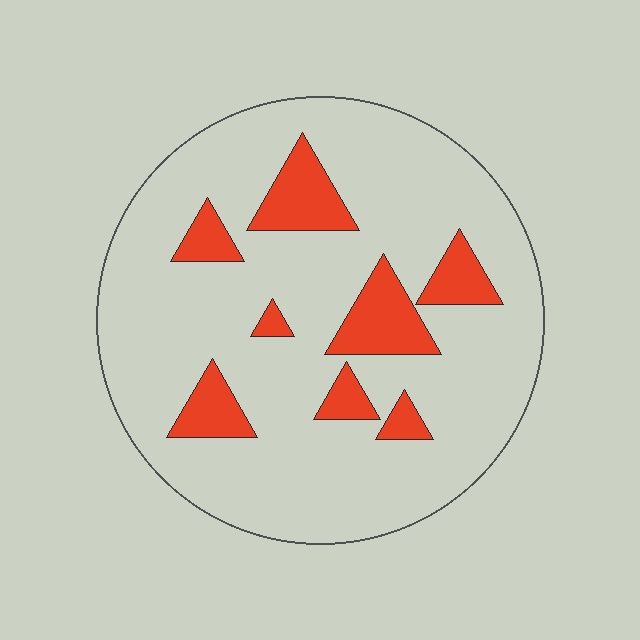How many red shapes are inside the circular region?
8.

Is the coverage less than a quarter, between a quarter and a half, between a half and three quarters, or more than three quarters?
Less than a quarter.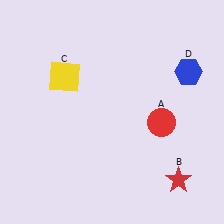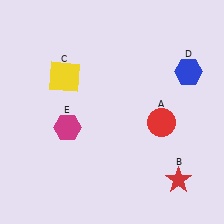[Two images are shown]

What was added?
A magenta hexagon (E) was added in Image 2.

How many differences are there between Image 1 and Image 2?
There is 1 difference between the two images.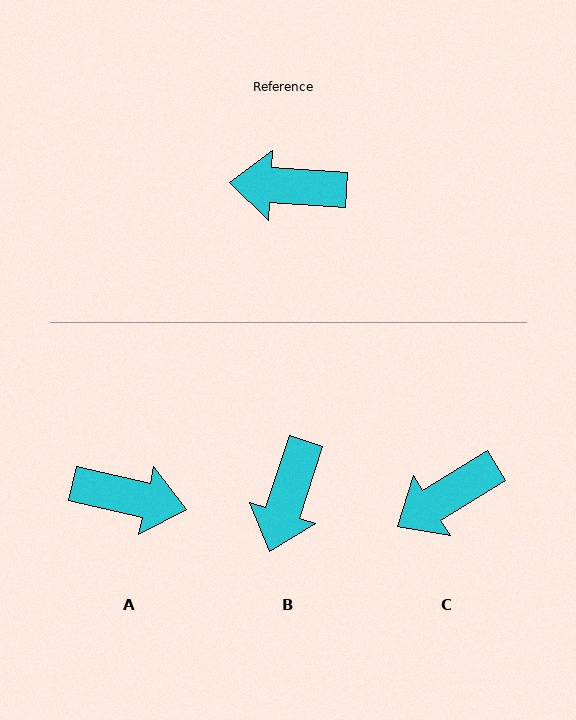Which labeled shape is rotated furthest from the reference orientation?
A, about 171 degrees away.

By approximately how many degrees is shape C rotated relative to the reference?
Approximately 35 degrees counter-clockwise.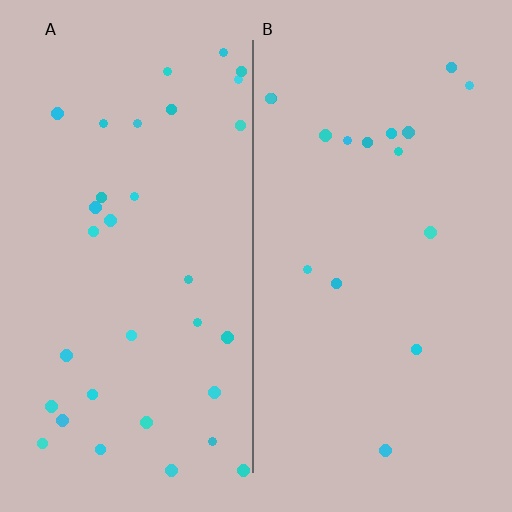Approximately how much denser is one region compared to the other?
Approximately 2.0× — region A over region B.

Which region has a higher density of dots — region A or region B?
A (the left).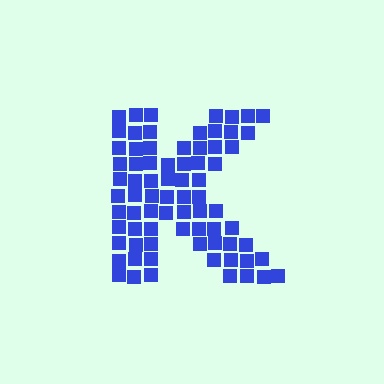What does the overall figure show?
The overall figure shows the letter K.